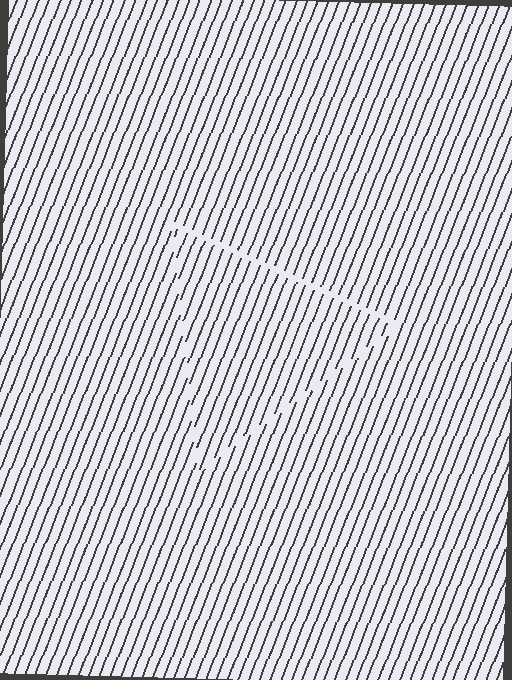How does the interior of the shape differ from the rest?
The interior of the shape contains the same grating, shifted by half a period — the contour is defined by the phase discontinuity where line-ends from the inner and outer gratings abut.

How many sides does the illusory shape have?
3 sides — the line-ends trace a triangle.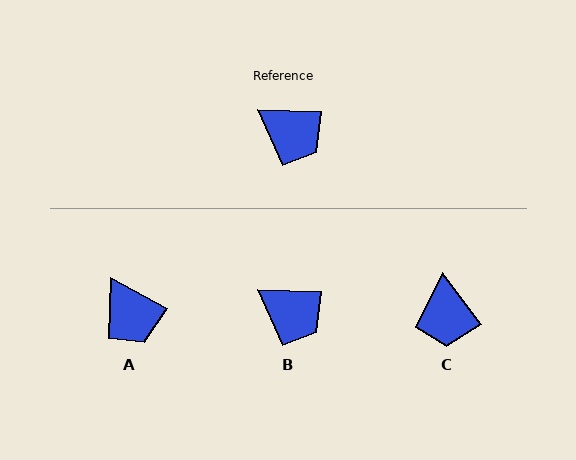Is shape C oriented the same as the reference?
No, it is off by about 51 degrees.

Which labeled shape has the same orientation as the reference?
B.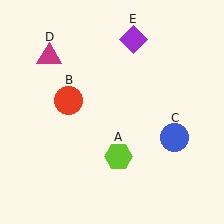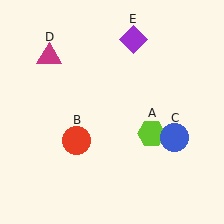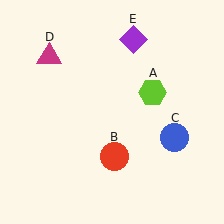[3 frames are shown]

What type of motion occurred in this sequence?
The lime hexagon (object A), red circle (object B) rotated counterclockwise around the center of the scene.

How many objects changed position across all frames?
2 objects changed position: lime hexagon (object A), red circle (object B).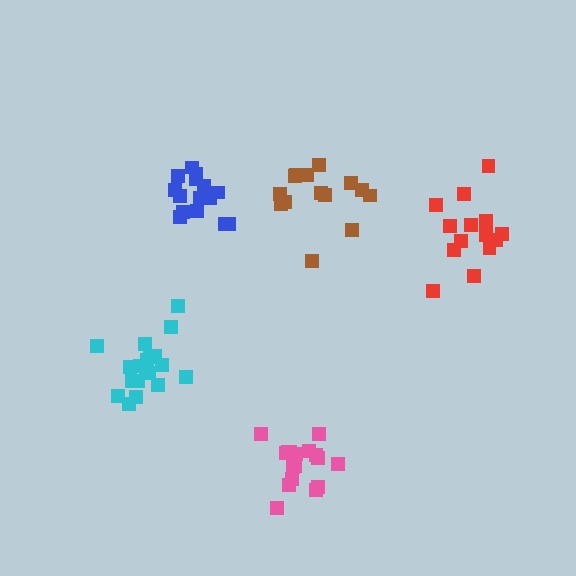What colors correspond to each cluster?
The clusters are colored: brown, cyan, pink, red, blue.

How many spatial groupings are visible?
There are 5 spatial groupings.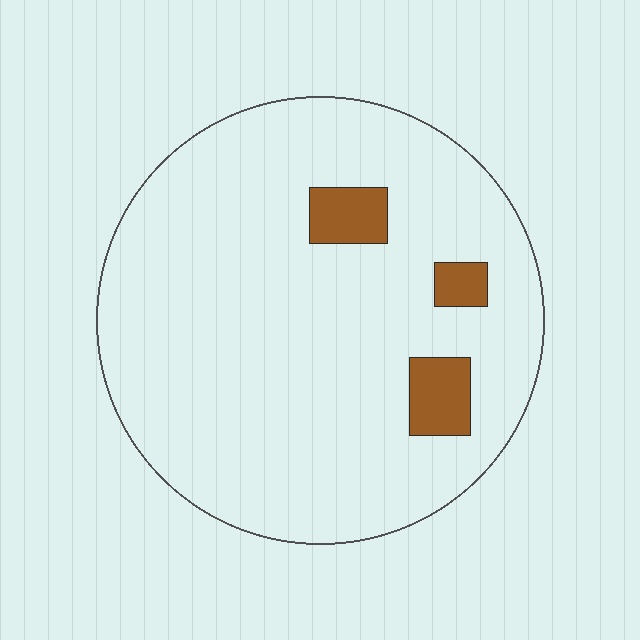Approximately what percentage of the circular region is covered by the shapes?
Approximately 5%.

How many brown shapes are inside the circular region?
3.